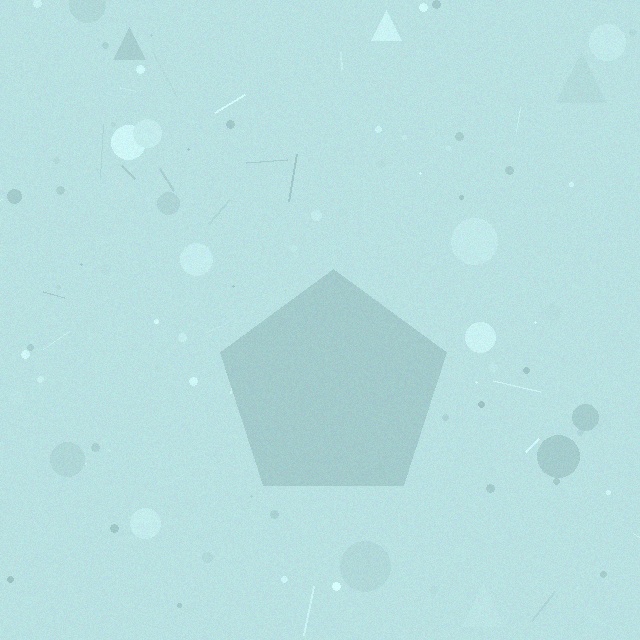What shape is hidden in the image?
A pentagon is hidden in the image.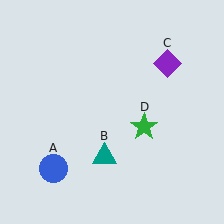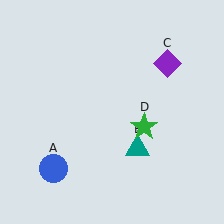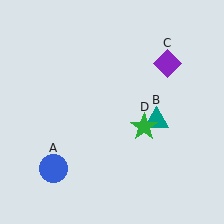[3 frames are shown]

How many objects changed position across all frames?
1 object changed position: teal triangle (object B).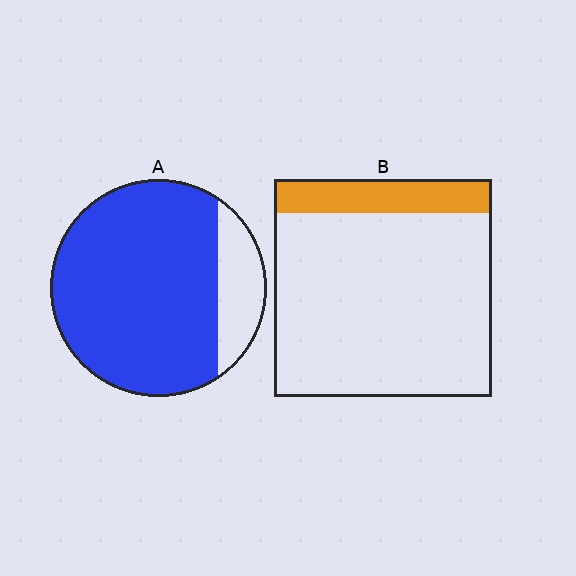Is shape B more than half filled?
No.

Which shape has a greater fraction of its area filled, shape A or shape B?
Shape A.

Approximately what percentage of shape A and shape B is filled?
A is approximately 85% and B is approximately 15%.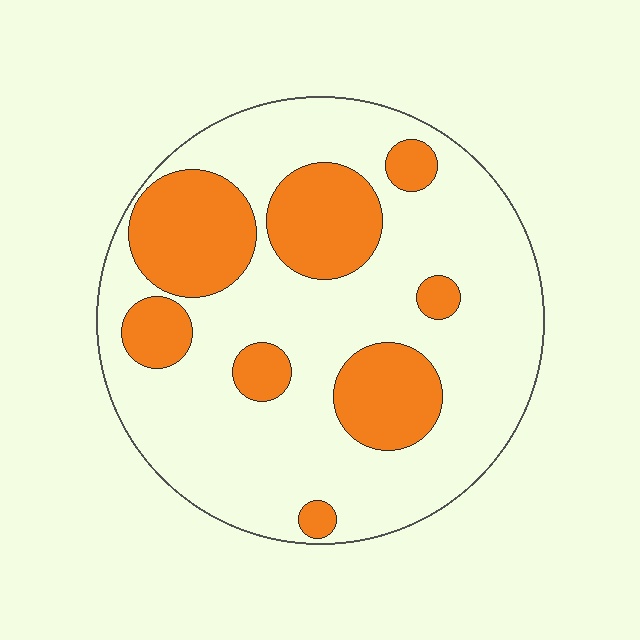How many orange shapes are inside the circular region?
8.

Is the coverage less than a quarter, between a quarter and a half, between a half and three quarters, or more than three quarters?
Between a quarter and a half.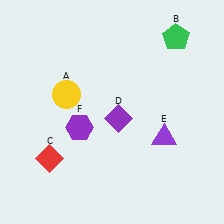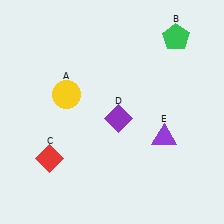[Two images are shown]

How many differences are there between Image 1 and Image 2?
There is 1 difference between the two images.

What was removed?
The purple hexagon (F) was removed in Image 2.